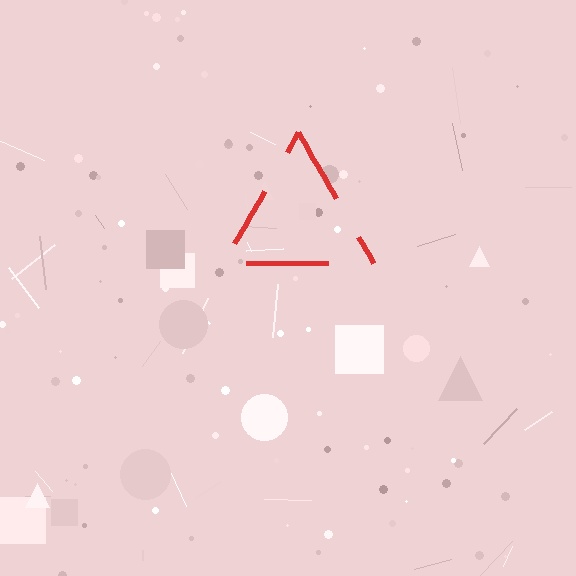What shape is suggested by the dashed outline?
The dashed outline suggests a triangle.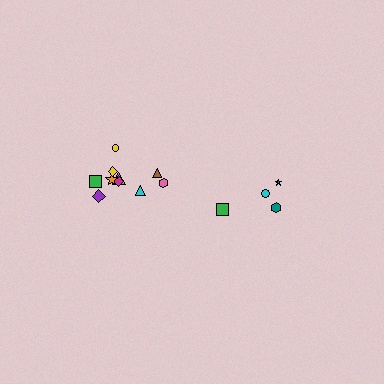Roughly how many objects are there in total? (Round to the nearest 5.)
Roughly 15 objects in total.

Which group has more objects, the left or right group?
The left group.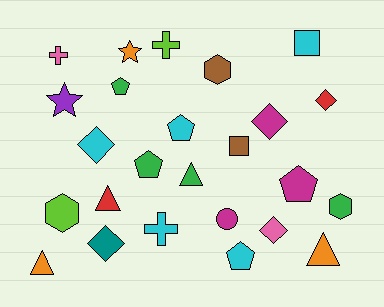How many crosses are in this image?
There are 3 crosses.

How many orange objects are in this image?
There are 3 orange objects.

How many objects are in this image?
There are 25 objects.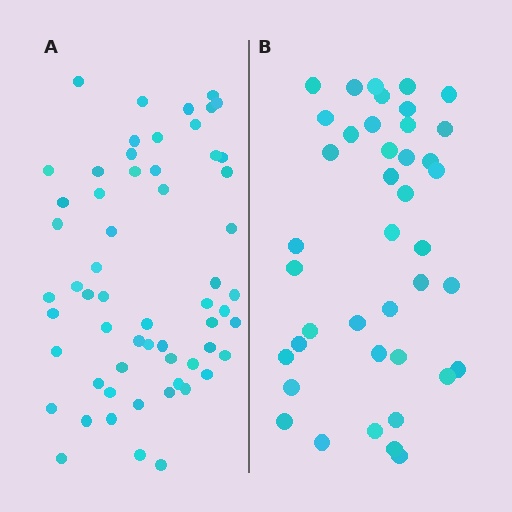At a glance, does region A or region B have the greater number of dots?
Region A (the left region) has more dots.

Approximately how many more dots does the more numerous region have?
Region A has approximately 20 more dots than region B.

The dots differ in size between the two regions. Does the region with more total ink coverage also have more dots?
No. Region B has more total ink coverage because its dots are larger, but region A actually contains more individual dots. Total area can be misleading — the number of items is what matters here.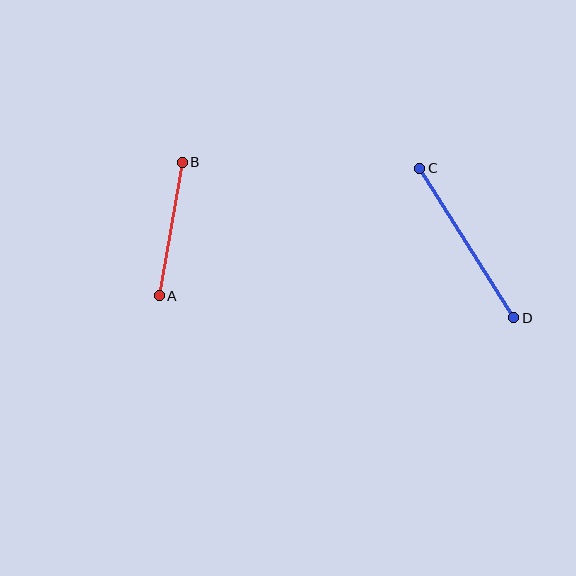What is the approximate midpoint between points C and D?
The midpoint is at approximately (467, 243) pixels.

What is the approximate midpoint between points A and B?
The midpoint is at approximately (171, 229) pixels.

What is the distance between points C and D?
The distance is approximately 177 pixels.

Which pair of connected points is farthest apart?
Points C and D are farthest apart.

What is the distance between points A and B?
The distance is approximately 136 pixels.